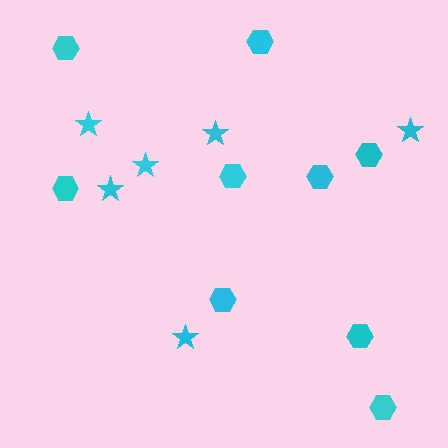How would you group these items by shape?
There are 2 groups: one group of hexagons (9) and one group of stars (6).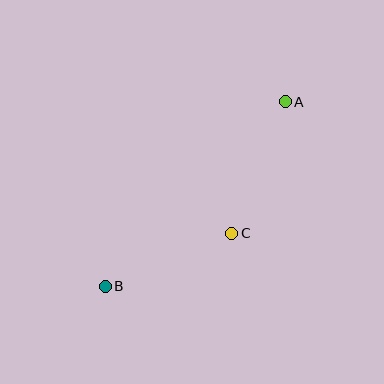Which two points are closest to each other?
Points B and C are closest to each other.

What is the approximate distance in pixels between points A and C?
The distance between A and C is approximately 142 pixels.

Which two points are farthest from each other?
Points A and B are farthest from each other.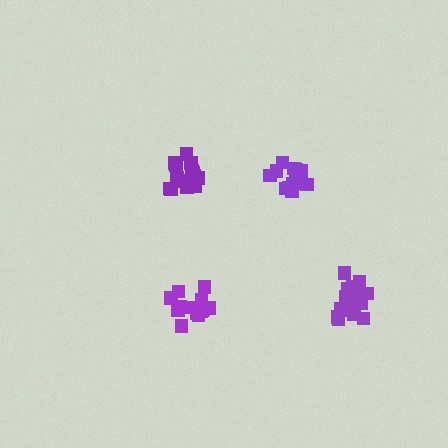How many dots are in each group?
Group 1: 15 dots, Group 2: 15 dots, Group 3: 13 dots, Group 4: 18 dots (61 total).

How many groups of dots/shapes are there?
There are 4 groups.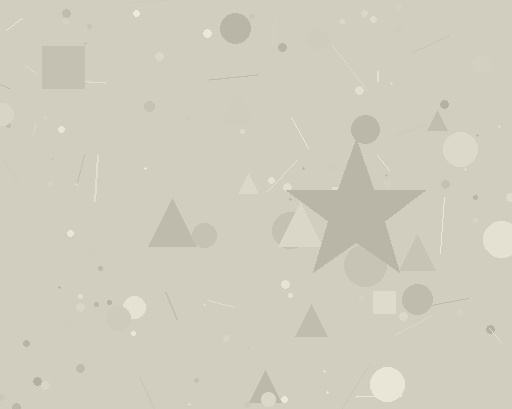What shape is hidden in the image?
A star is hidden in the image.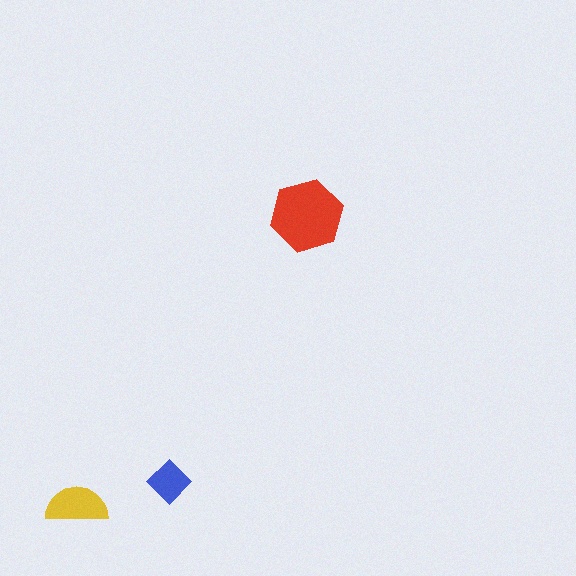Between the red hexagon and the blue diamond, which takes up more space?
The red hexagon.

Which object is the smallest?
The blue diamond.